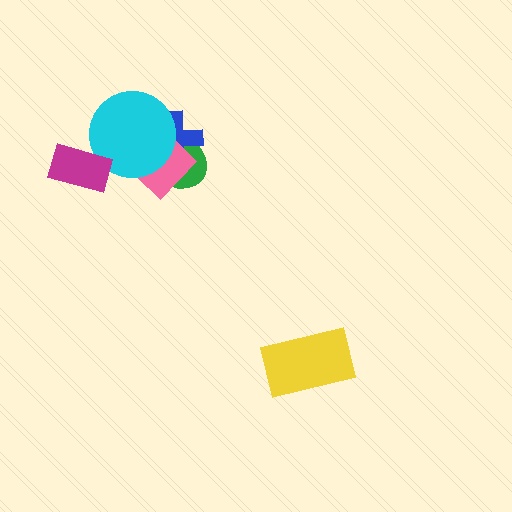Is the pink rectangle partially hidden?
Yes, it is partially covered by another shape.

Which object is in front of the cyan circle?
The magenta rectangle is in front of the cyan circle.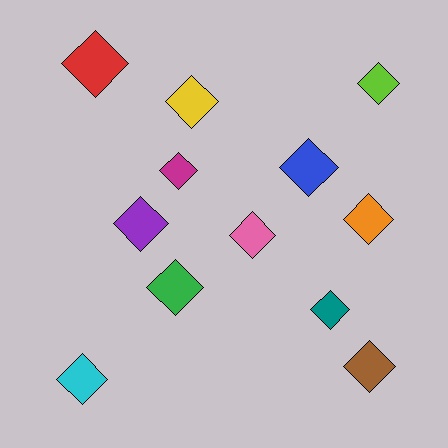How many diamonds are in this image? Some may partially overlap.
There are 12 diamonds.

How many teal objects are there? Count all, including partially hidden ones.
There is 1 teal object.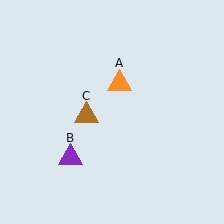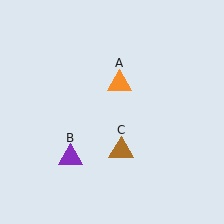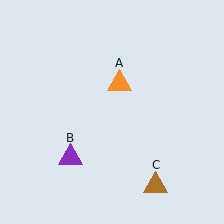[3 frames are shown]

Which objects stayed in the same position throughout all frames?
Orange triangle (object A) and purple triangle (object B) remained stationary.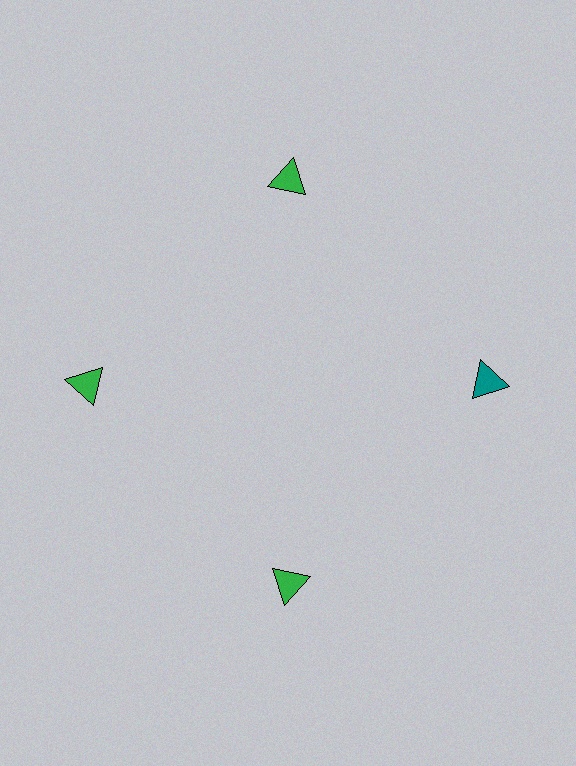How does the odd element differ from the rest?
It has a different color: teal instead of green.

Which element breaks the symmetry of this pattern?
The teal triangle at roughly the 3 o'clock position breaks the symmetry. All other shapes are green triangles.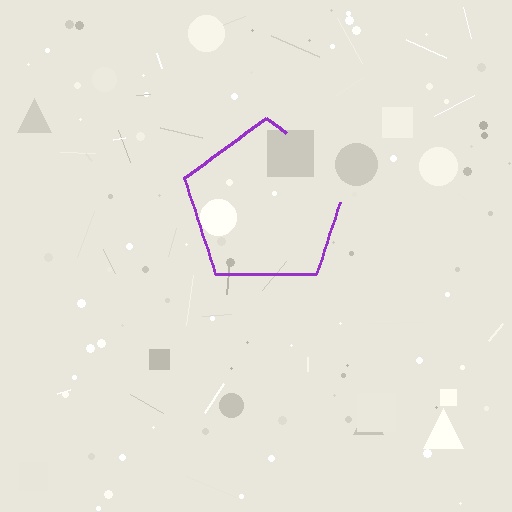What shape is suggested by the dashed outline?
The dashed outline suggests a pentagon.